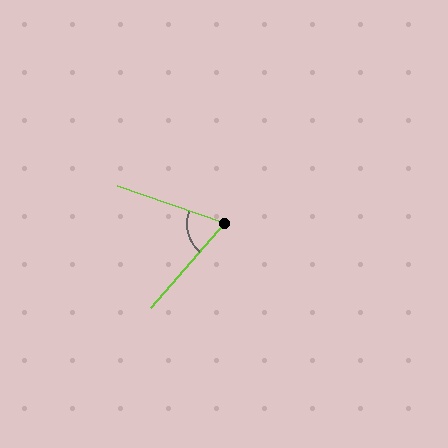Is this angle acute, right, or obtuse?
It is acute.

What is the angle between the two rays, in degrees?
Approximately 68 degrees.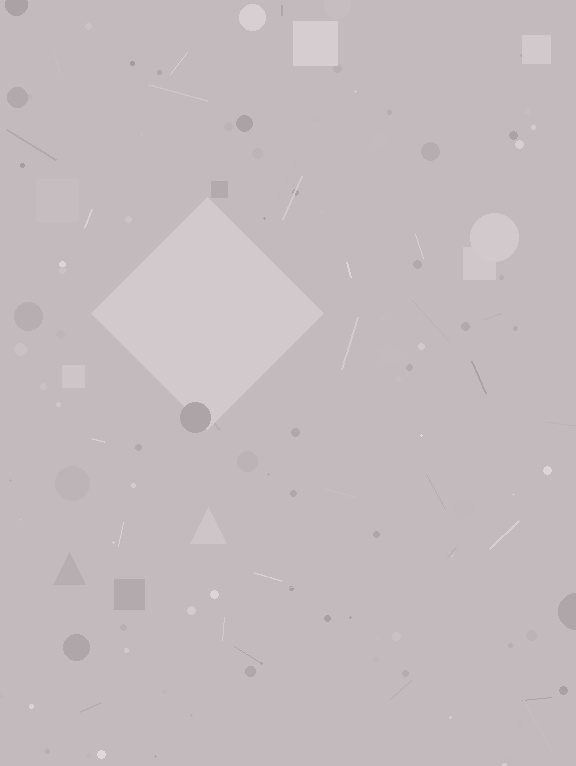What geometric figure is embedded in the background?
A diamond is embedded in the background.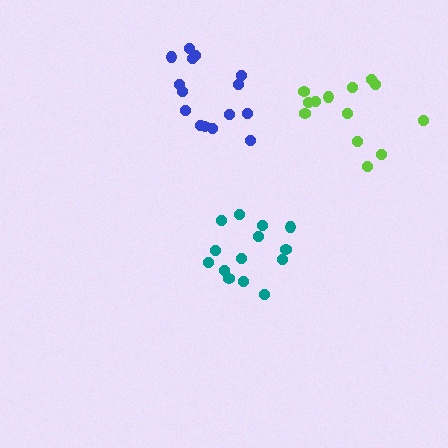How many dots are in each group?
Group 1: 15 dots, Group 2: 13 dots, Group 3: 14 dots (42 total).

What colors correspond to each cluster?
The clusters are colored: blue, lime, teal.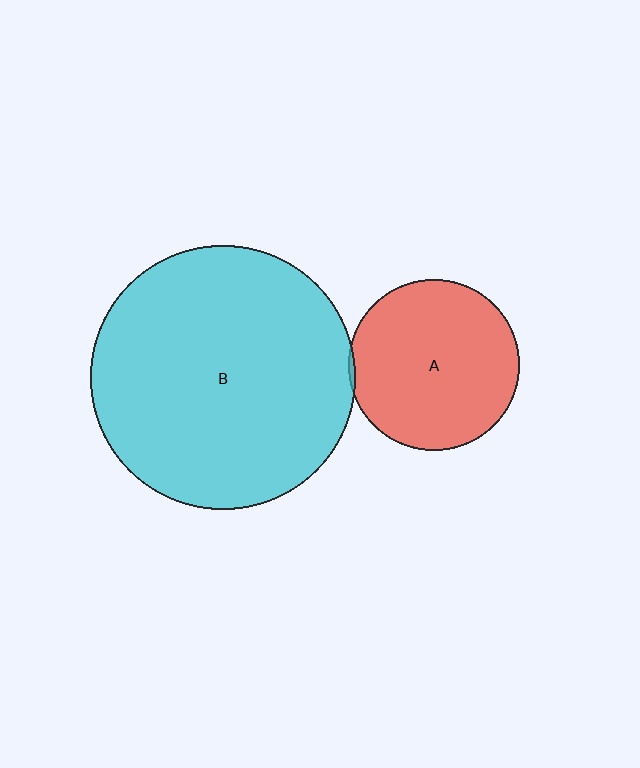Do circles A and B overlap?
Yes.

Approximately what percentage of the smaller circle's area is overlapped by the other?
Approximately 5%.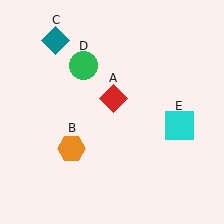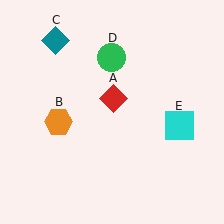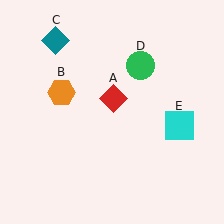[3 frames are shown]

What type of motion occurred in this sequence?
The orange hexagon (object B), green circle (object D) rotated clockwise around the center of the scene.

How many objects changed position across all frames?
2 objects changed position: orange hexagon (object B), green circle (object D).